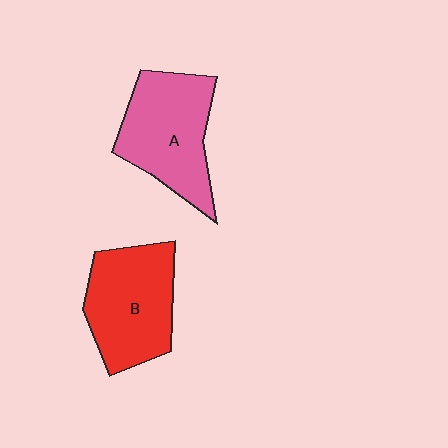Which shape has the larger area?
Shape A (pink).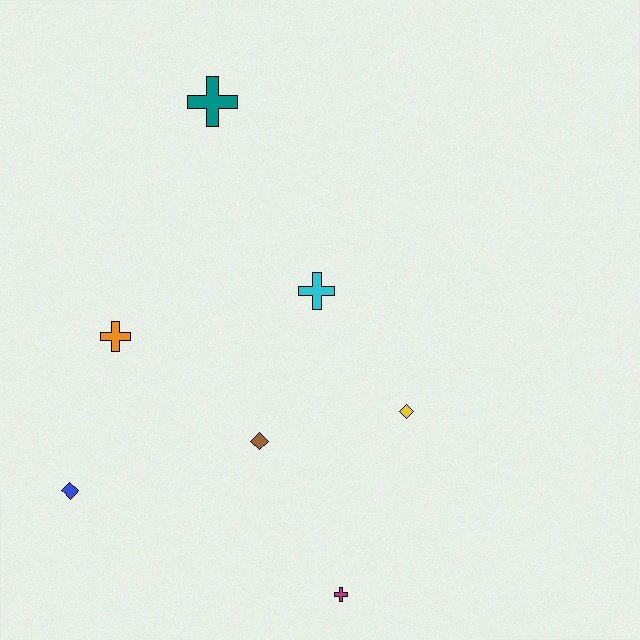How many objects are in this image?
There are 7 objects.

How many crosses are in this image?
There are 4 crosses.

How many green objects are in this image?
There are no green objects.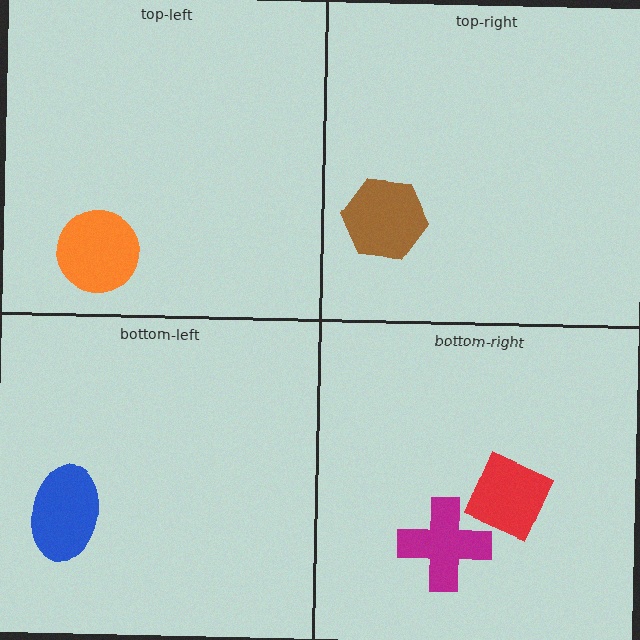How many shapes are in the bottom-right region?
2.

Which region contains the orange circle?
The top-left region.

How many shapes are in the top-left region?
1.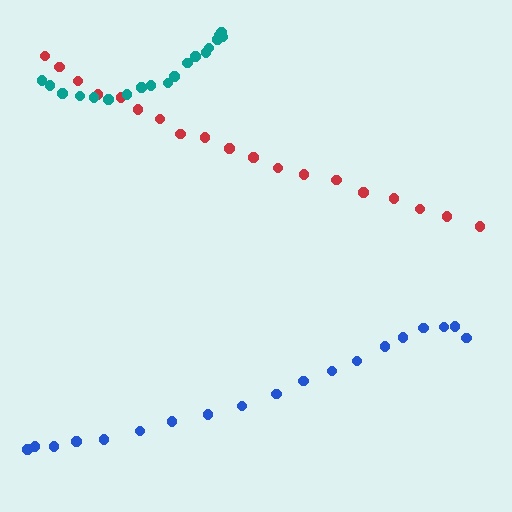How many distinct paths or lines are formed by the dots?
There are 3 distinct paths.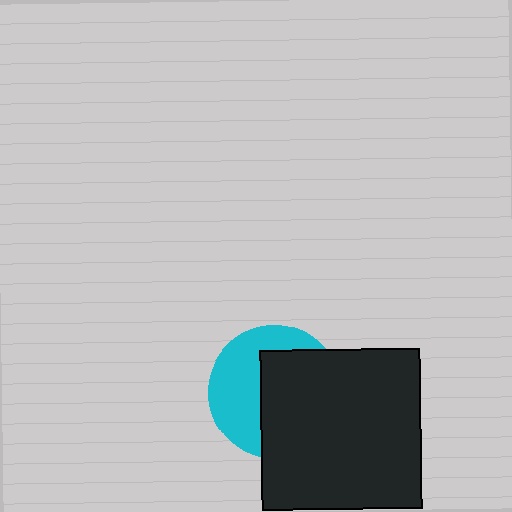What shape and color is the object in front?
The object in front is a black square.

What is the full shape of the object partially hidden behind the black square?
The partially hidden object is a cyan circle.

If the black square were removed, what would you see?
You would see the complete cyan circle.